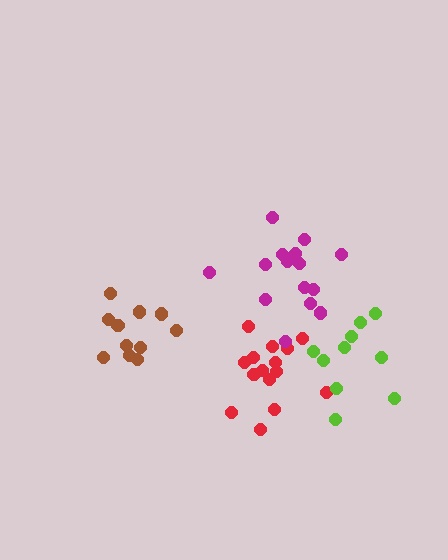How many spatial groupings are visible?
There are 4 spatial groupings.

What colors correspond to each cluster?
The clusters are colored: red, brown, magenta, lime.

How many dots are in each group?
Group 1: 15 dots, Group 2: 11 dots, Group 3: 15 dots, Group 4: 10 dots (51 total).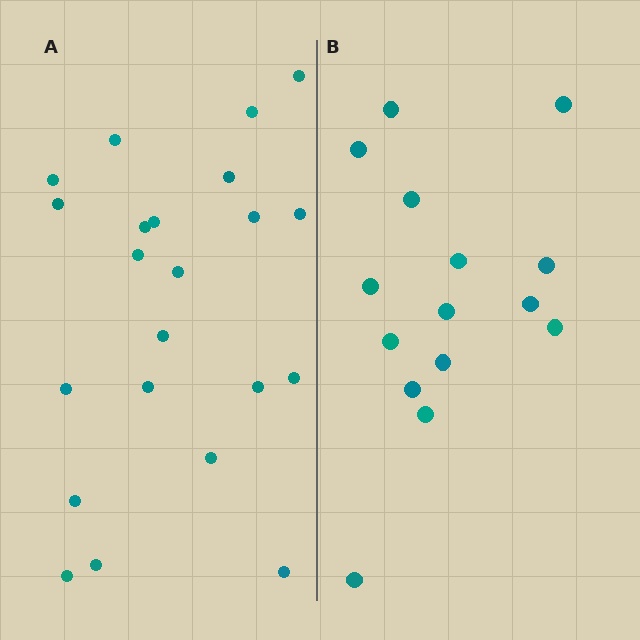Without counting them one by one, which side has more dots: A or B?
Region A (the left region) has more dots.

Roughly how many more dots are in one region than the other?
Region A has roughly 8 or so more dots than region B.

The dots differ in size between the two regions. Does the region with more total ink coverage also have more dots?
No. Region B has more total ink coverage because its dots are larger, but region A actually contains more individual dots. Total area can be misleading — the number of items is what matters here.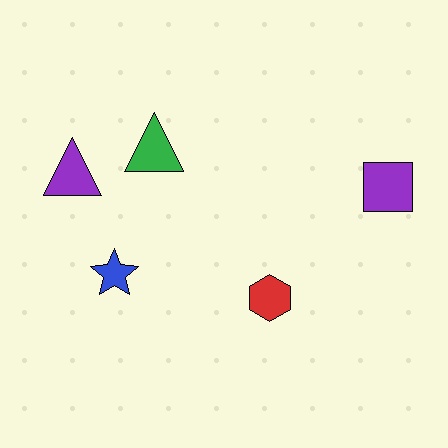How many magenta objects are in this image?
There are no magenta objects.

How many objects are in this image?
There are 5 objects.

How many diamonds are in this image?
There are no diamonds.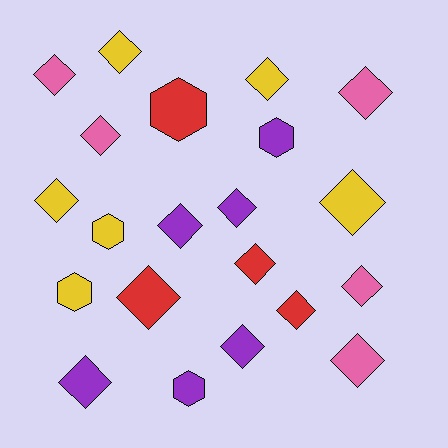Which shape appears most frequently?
Diamond, with 16 objects.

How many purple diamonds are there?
There are 4 purple diamonds.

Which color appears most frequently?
Yellow, with 6 objects.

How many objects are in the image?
There are 21 objects.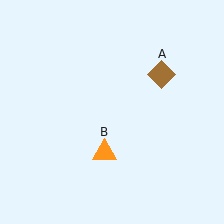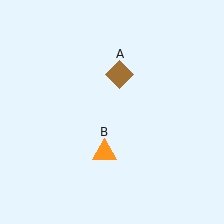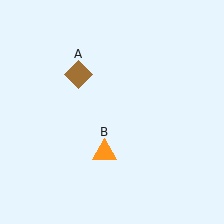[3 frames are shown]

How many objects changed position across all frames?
1 object changed position: brown diamond (object A).